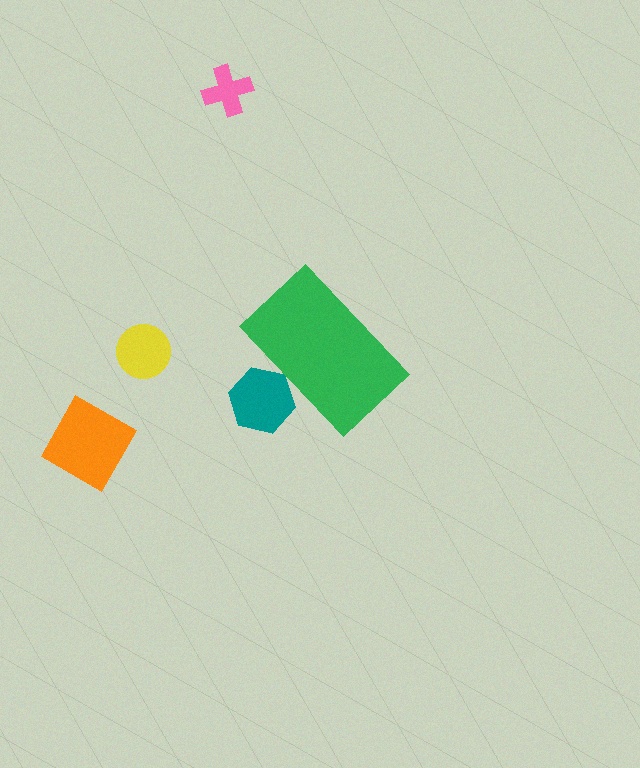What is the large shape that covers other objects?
A green rectangle.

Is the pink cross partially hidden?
No, the pink cross is fully visible.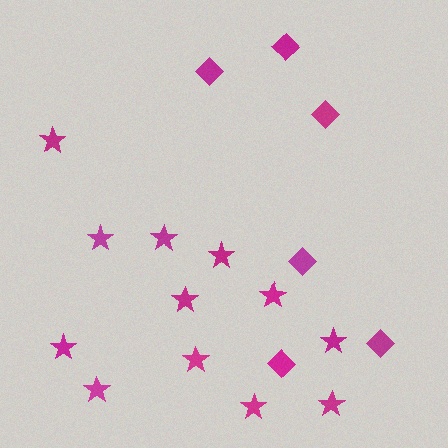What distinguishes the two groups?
There are 2 groups: one group of diamonds (6) and one group of stars (12).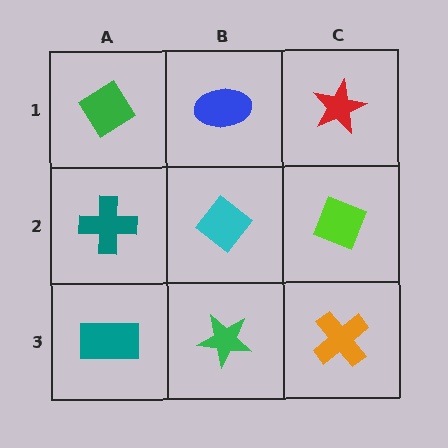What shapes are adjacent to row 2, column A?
A green diamond (row 1, column A), a teal rectangle (row 3, column A), a cyan diamond (row 2, column B).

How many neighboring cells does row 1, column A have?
2.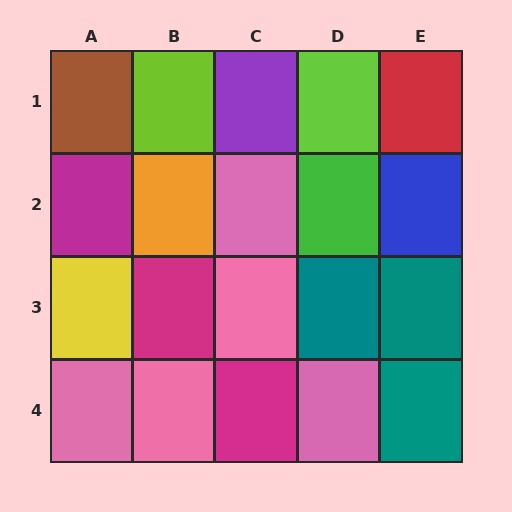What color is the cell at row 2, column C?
Pink.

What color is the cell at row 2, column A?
Magenta.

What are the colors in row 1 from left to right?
Brown, lime, purple, lime, red.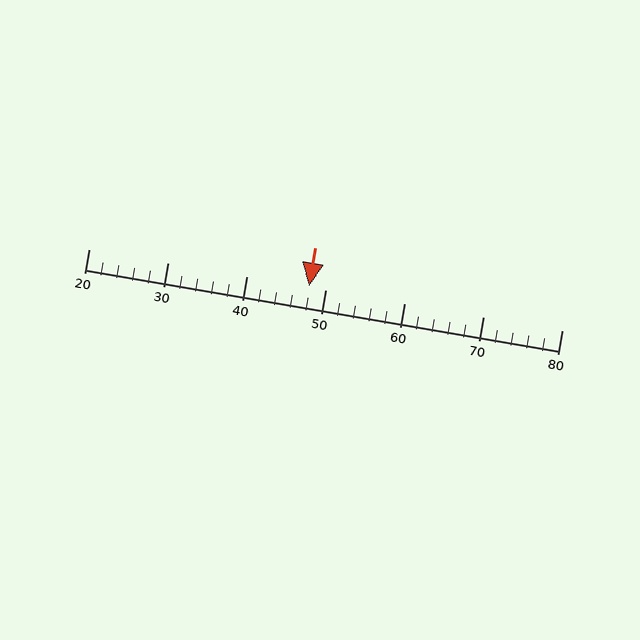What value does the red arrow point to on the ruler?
The red arrow points to approximately 48.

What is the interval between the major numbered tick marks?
The major tick marks are spaced 10 units apart.